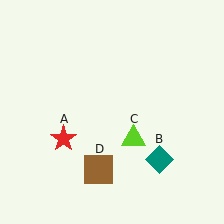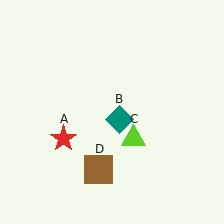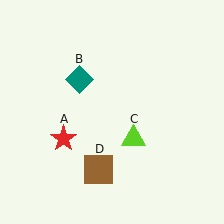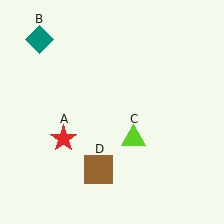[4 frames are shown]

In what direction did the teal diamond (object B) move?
The teal diamond (object B) moved up and to the left.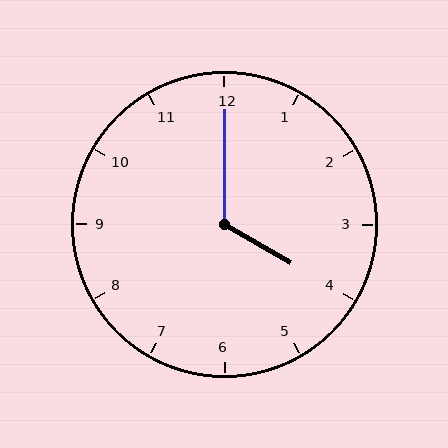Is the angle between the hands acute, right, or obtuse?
It is obtuse.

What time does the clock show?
4:00.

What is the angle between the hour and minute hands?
Approximately 120 degrees.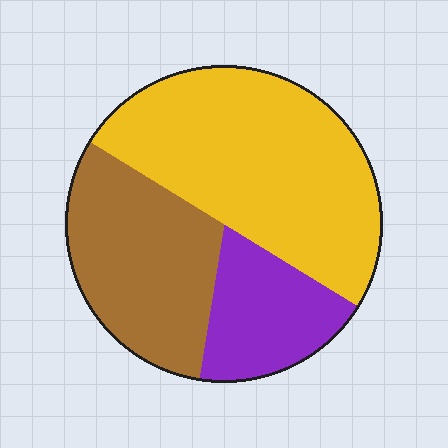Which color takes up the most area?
Yellow, at roughly 50%.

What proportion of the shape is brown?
Brown covers roughly 30% of the shape.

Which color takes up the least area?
Purple, at roughly 20%.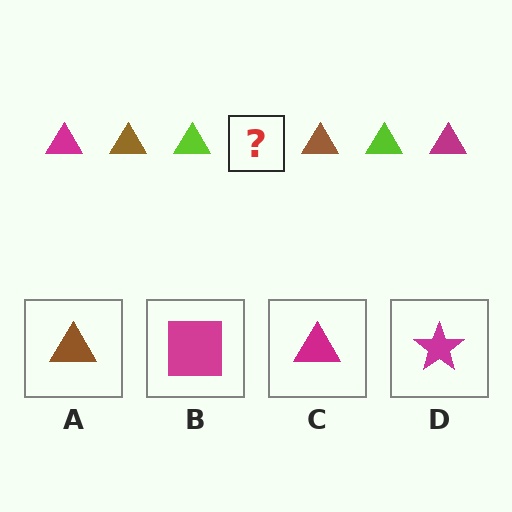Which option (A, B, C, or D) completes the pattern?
C.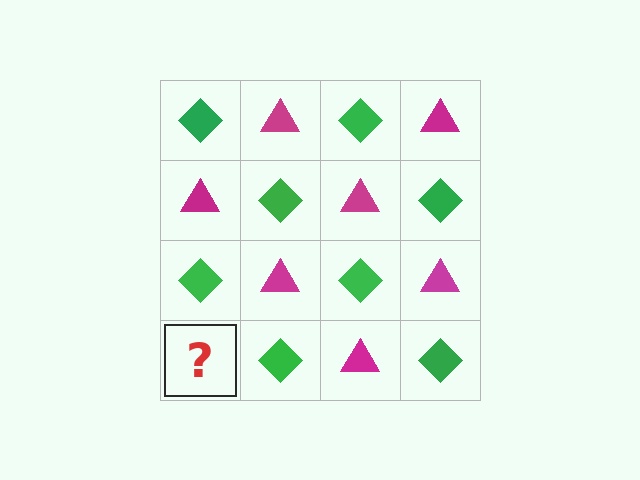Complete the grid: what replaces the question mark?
The question mark should be replaced with a magenta triangle.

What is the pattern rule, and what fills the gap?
The rule is that it alternates green diamond and magenta triangle in a checkerboard pattern. The gap should be filled with a magenta triangle.